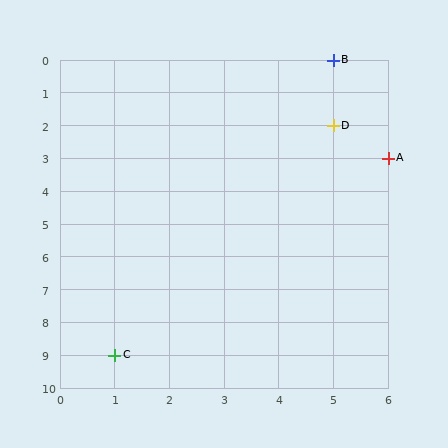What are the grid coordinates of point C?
Point C is at grid coordinates (1, 9).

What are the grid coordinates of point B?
Point B is at grid coordinates (5, 0).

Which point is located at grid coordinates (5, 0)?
Point B is at (5, 0).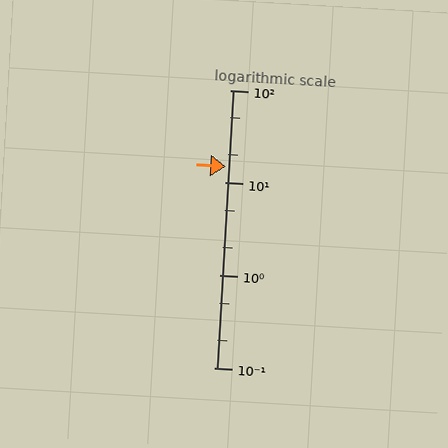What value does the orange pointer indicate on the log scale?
The pointer indicates approximately 15.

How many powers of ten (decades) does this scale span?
The scale spans 3 decades, from 0.1 to 100.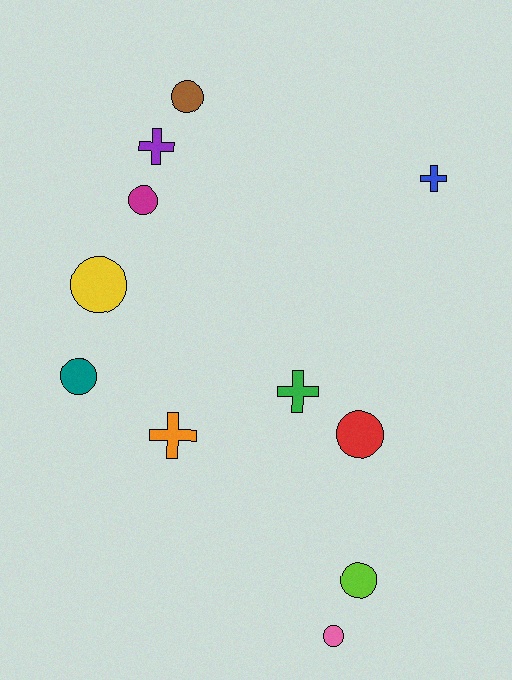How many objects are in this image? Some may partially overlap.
There are 11 objects.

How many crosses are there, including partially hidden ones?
There are 4 crosses.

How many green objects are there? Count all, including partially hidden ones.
There is 1 green object.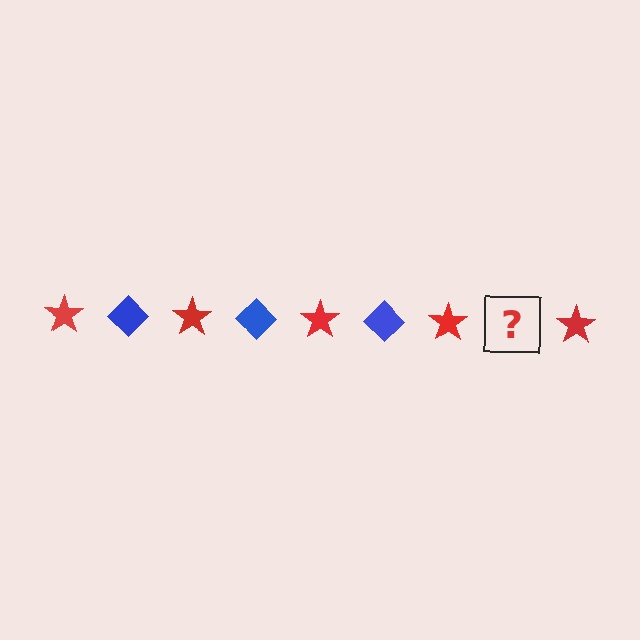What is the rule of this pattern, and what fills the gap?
The rule is that the pattern alternates between red star and blue diamond. The gap should be filled with a blue diamond.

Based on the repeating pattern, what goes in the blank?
The blank should be a blue diamond.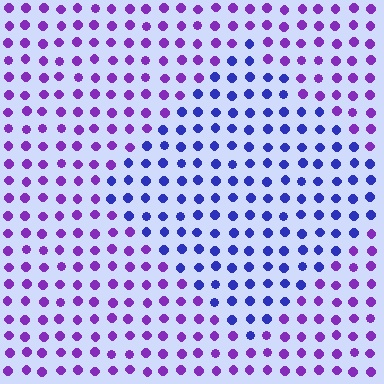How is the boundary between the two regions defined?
The boundary is defined purely by a slight shift in hue (about 41 degrees). Spacing, size, and orientation are identical on both sides.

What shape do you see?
I see a diamond.